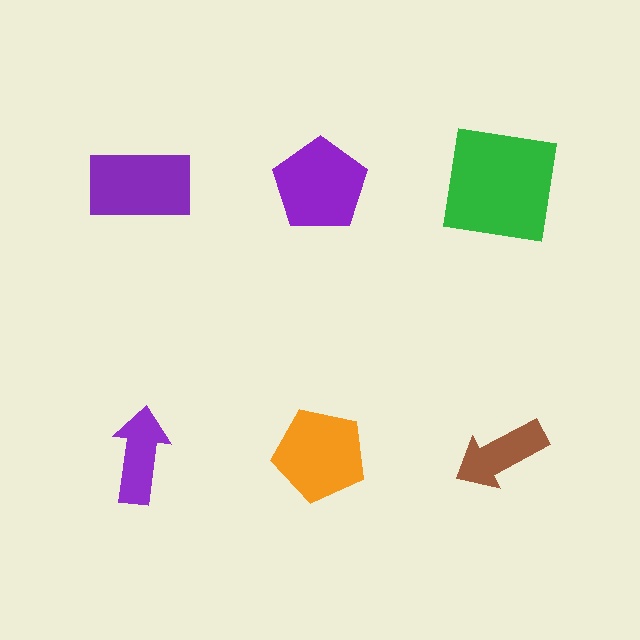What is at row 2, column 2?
An orange pentagon.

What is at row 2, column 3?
A brown arrow.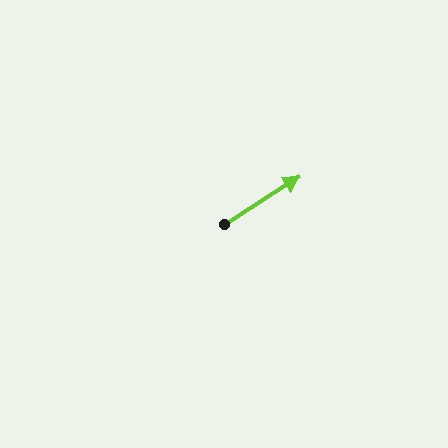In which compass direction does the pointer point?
Northeast.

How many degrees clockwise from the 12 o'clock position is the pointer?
Approximately 58 degrees.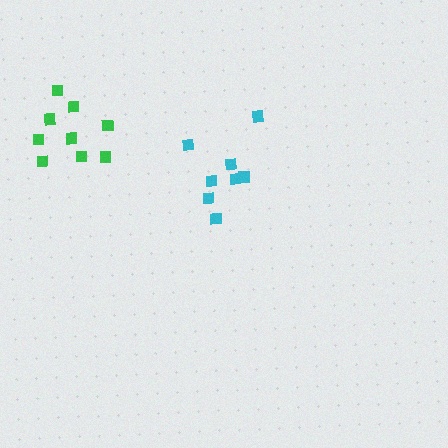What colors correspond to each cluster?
The clusters are colored: green, cyan.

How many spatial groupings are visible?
There are 2 spatial groupings.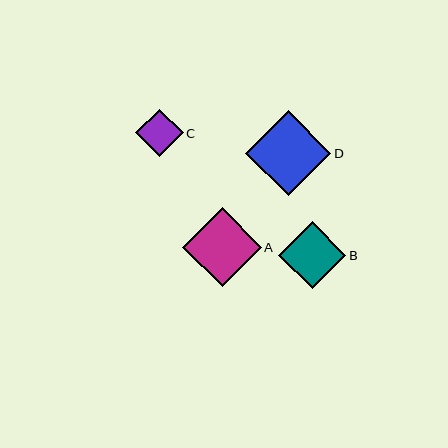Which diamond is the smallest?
Diamond C is the smallest with a size of approximately 48 pixels.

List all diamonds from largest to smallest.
From largest to smallest: D, A, B, C.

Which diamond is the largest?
Diamond D is the largest with a size of approximately 85 pixels.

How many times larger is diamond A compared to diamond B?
Diamond A is approximately 1.2 times the size of diamond B.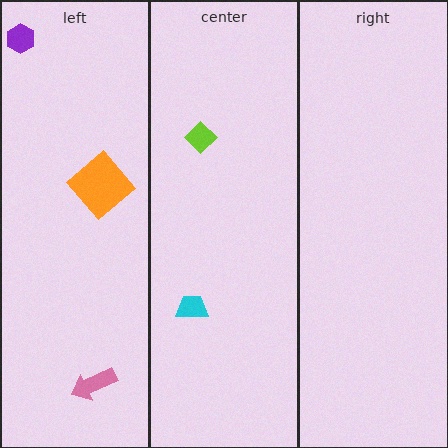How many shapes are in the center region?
2.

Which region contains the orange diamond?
The left region.